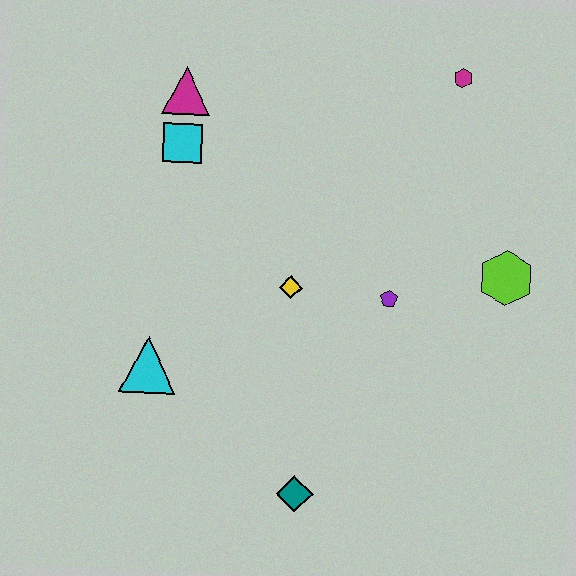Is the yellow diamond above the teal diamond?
Yes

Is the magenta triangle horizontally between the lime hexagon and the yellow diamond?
No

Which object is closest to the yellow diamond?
The purple pentagon is closest to the yellow diamond.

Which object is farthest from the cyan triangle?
The magenta hexagon is farthest from the cyan triangle.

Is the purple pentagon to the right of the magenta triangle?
Yes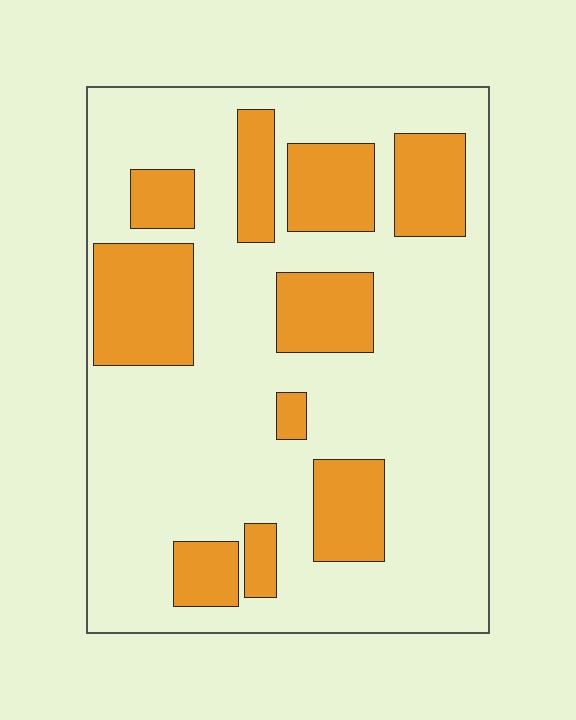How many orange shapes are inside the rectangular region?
10.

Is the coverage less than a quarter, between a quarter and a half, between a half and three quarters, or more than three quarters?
Between a quarter and a half.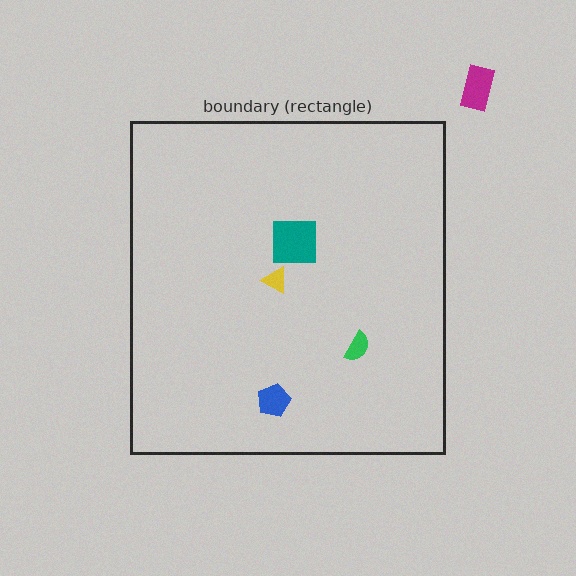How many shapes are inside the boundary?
4 inside, 1 outside.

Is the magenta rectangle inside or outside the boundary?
Outside.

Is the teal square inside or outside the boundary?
Inside.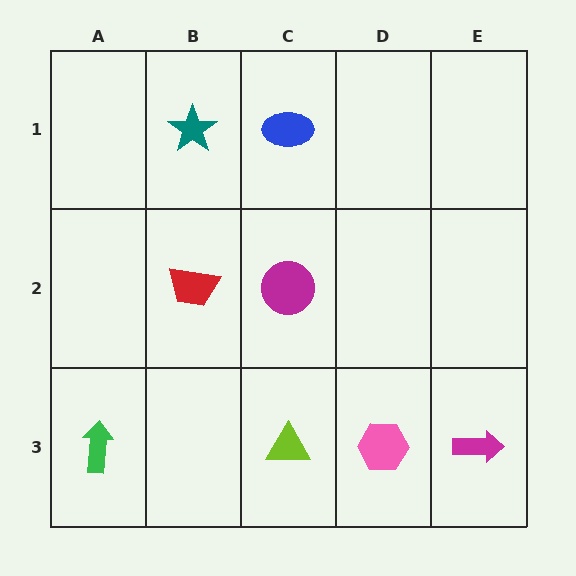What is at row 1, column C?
A blue ellipse.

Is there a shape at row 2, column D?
No, that cell is empty.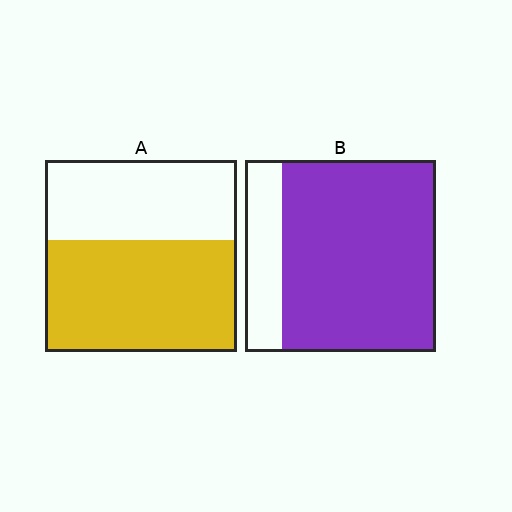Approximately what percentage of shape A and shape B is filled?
A is approximately 60% and B is approximately 80%.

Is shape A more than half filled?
Yes.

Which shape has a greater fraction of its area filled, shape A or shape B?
Shape B.